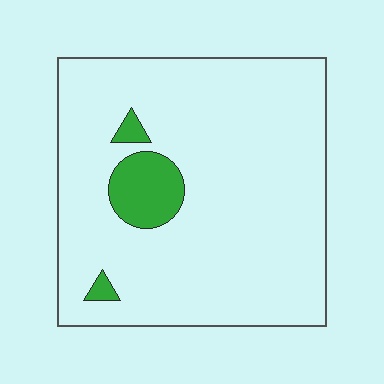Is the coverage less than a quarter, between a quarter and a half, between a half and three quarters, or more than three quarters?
Less than a quarter.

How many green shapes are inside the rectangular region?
3.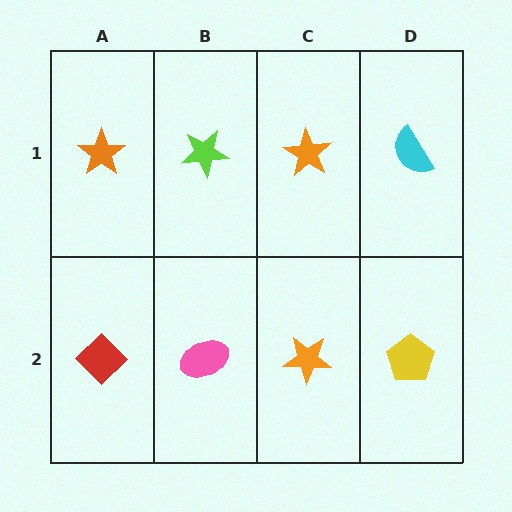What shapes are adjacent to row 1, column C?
An orange star (row 2, column C), a lime star (row 1, column B), a cyan semicircle (row 1, column D).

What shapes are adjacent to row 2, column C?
An orange star (row 1, column C), a pink ellipse (row 2, column B), a yellow pentagon (row 2, column D).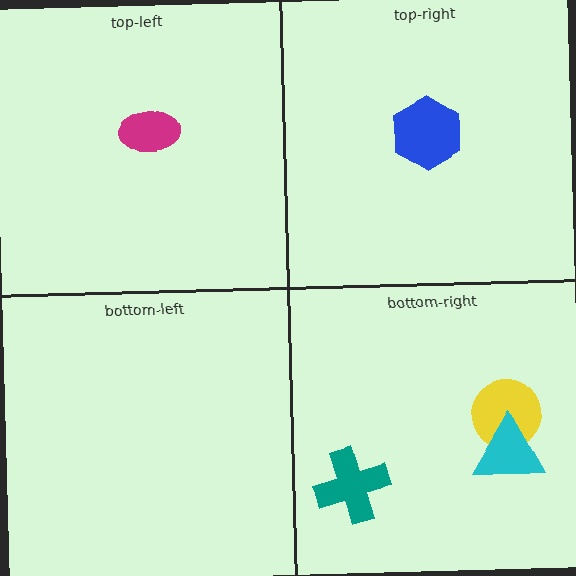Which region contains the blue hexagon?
The top-right region.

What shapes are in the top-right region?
The blue hexagon.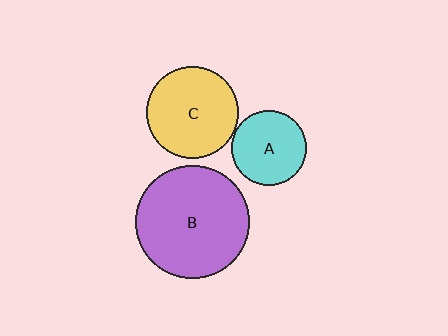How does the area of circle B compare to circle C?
Approximately 1.5 times.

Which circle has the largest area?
Circle B (purple).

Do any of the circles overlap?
No, none of the circles overlap.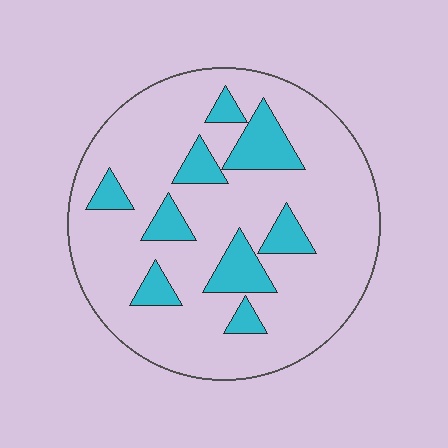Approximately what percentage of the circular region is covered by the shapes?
Approximately 20%.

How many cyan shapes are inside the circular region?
9.